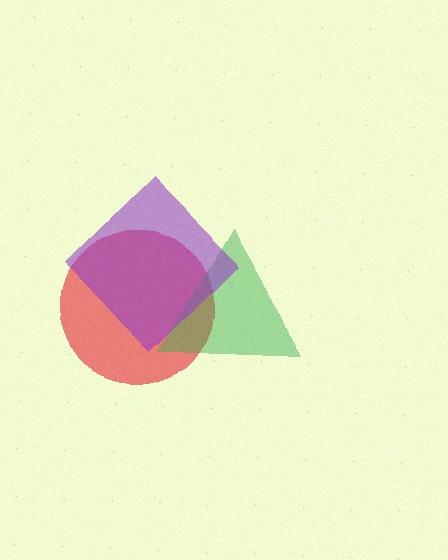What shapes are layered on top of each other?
The layered shapes are: a red circle, a green triangle, a purple diamond.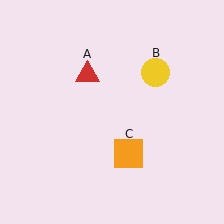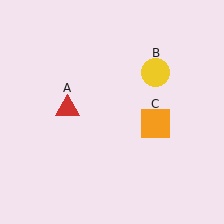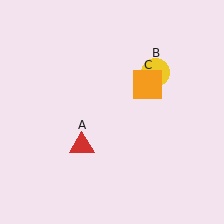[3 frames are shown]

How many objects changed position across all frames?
2 objects changed position: red triangle (object A), orange square (object C).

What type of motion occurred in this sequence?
The red triangle (object A), orange square (object C) rotated counterclockwise around the center of the scene.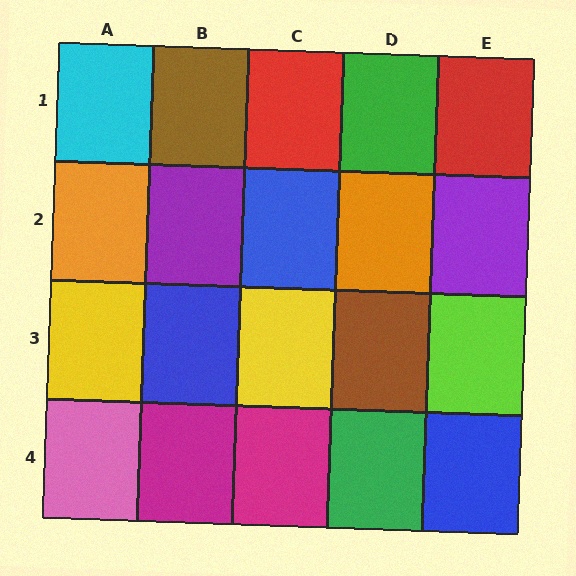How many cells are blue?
3 cells are blue.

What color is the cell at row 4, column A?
Pink.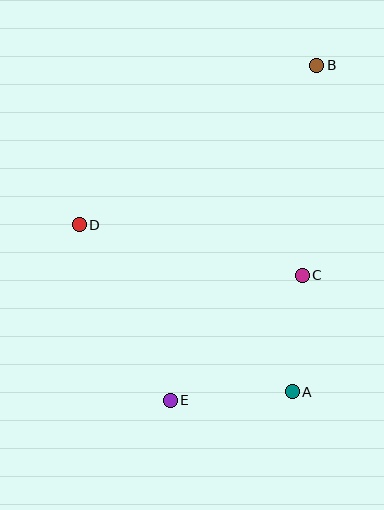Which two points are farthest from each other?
Points B and E are farthest from each other.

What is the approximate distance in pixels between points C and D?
The distance between C and D is approximately 229 pixels.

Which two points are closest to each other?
Points A and C are closest to each other.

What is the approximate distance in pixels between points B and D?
The distance between B and D is approximately 286 pixels.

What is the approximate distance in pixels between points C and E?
The distance between C and E is approximately 182 pixels.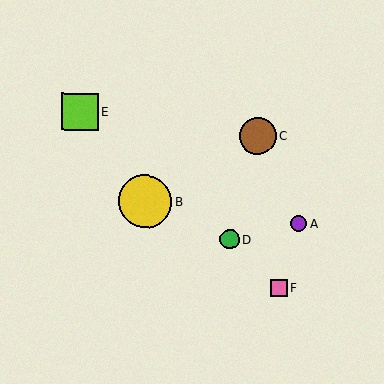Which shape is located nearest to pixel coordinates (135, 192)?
The yellow circle (labeled B) at (145, 201) is nearest to that location.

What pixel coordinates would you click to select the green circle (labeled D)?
Click at (230, 240) to select the green circle D.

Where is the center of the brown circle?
The center of the brown circle is at (258, 136).